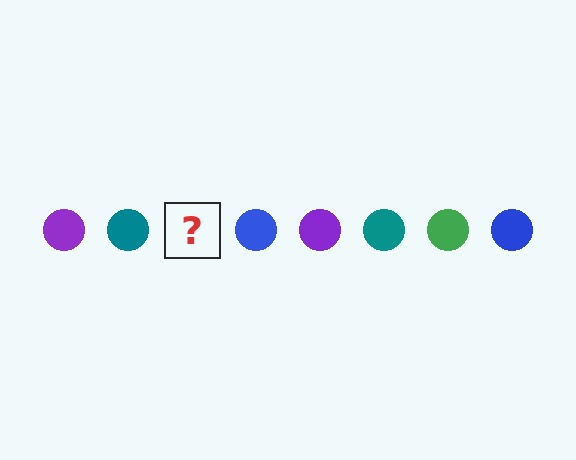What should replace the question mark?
The question mark should be replaced with a green circle.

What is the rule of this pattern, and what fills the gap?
The rule is that the pattern cycles through purple, teal, green, blue circles. The gap should be filled with a green circle.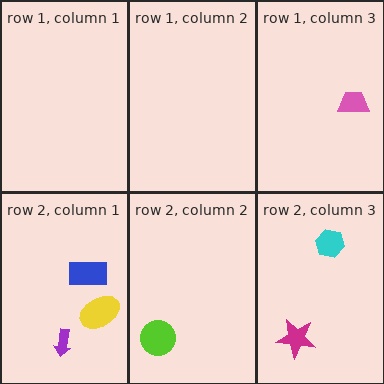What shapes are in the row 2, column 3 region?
The cyan hexagon, the magenta star.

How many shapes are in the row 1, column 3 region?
1.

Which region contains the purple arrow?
The row 2, column 1 region.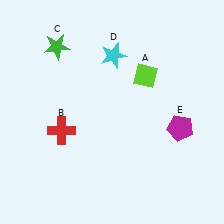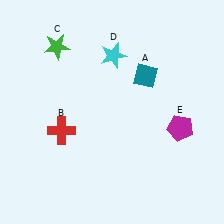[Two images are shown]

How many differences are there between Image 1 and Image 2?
There is 1 difference between the two images.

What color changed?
The diamond (A) changed from lime in Image 1 to teal in Image 2.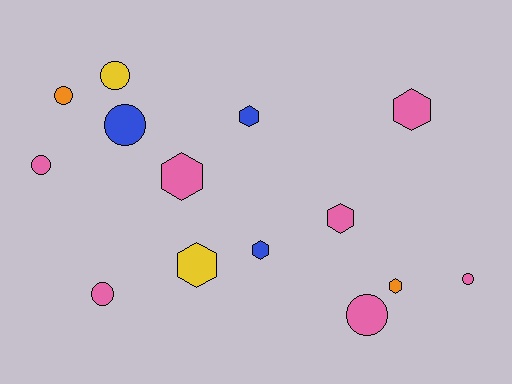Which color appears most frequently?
Pink, with 7 objects.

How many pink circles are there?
There are 4 pink circles.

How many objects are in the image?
There are 14 objects.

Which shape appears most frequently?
Hexagon, with 7 objects.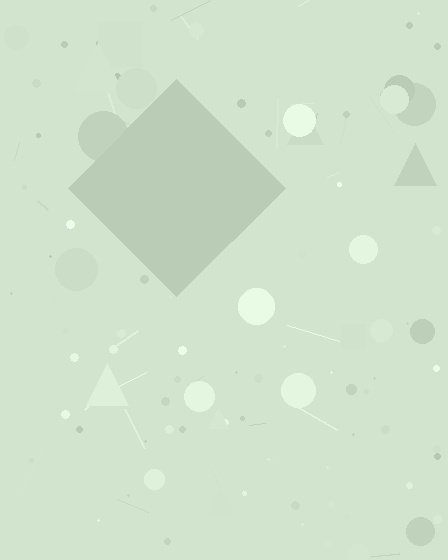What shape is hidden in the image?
A diamond is hidden in the image.